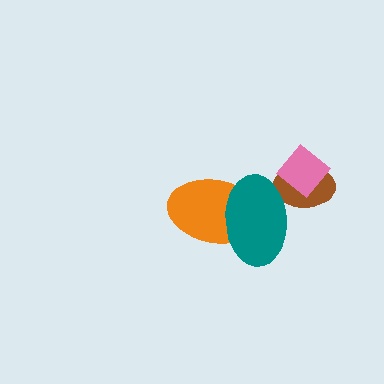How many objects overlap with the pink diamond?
1 object overlaps with the pink diamond.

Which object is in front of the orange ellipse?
The teal ellipse is in front of the orange ellipse.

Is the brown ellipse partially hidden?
Yes, it is partially covered by another shape.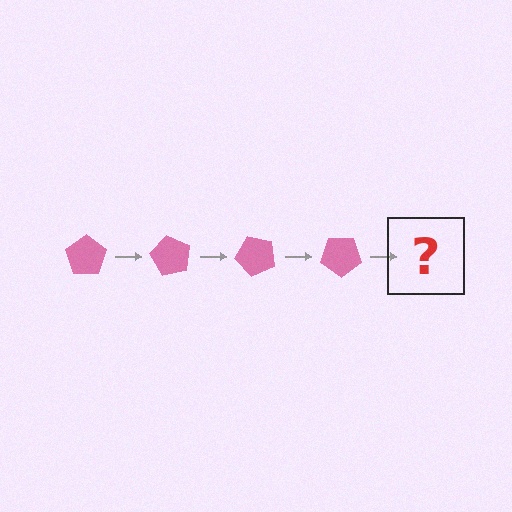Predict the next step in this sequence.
The next step is a pink pentagon rotated 240 degrees.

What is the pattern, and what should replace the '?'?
The pattern is that the pentagon rotates 60 degrees each step. The '?' should be a pink pentagon rotated 240 degrees.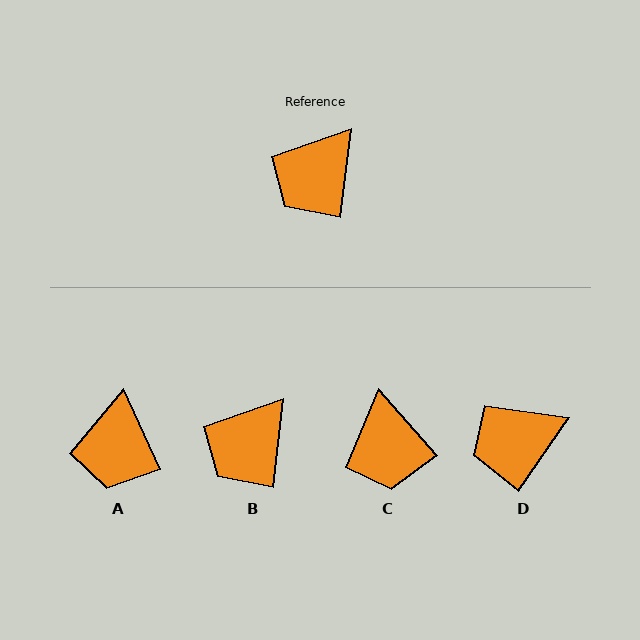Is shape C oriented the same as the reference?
No, it is off by about 48 degrees.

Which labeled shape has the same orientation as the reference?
B.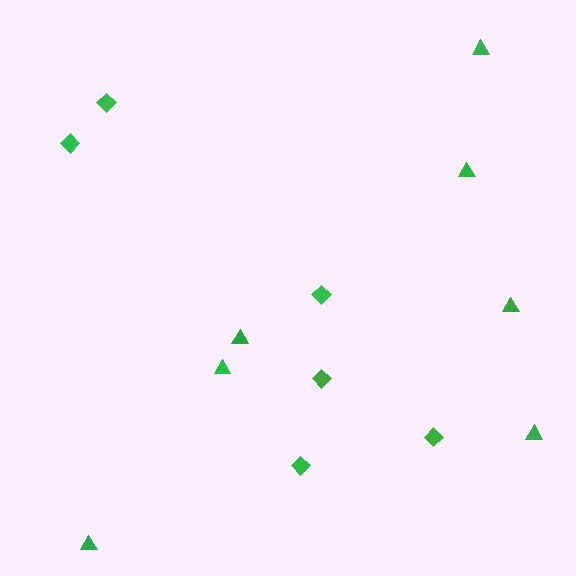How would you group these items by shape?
There are 2 groups: one group of diamonds (6) and one group of triangles (7).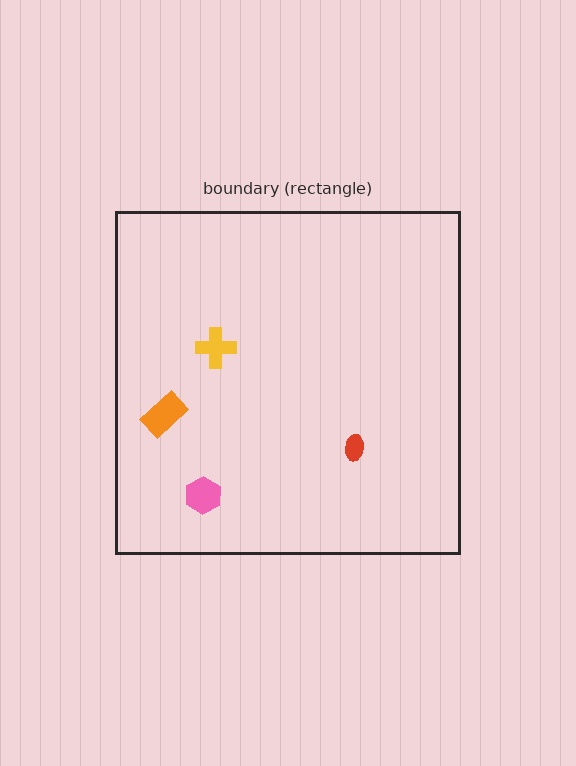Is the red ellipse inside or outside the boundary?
Inside.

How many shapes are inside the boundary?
4 inside, 0 outside.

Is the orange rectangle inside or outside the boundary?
Inside.